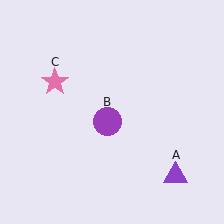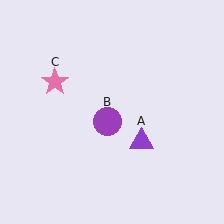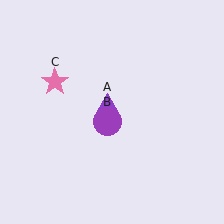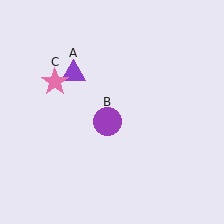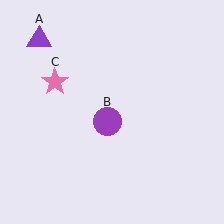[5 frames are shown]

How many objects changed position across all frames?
1 object changed position: purple triangle (object A).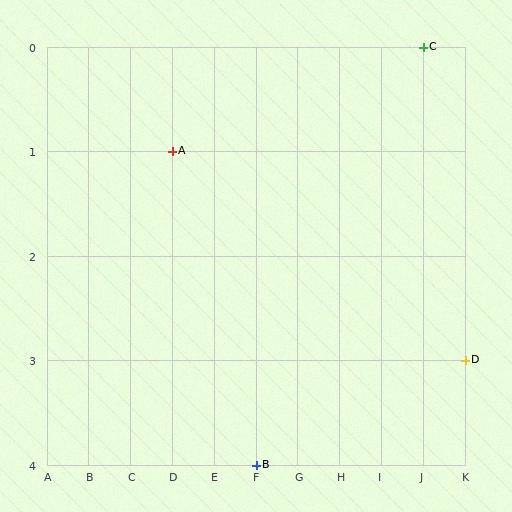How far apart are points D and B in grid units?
Points D and B are 5 columns and 1 row apart (about 5.1 grid units diagonally).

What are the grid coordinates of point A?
Point A is at grid coordinates (D, 1).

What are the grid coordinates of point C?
Point C is at grid coordinates (J, 0).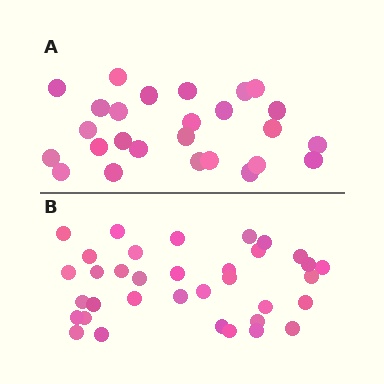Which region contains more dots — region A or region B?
Region B (the bottom region) has more dots.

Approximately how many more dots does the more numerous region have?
Region B has roughly 8 or so more dots than region A.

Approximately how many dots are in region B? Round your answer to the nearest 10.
About 40 dots. (The exact count is 35, which rounds to 40.)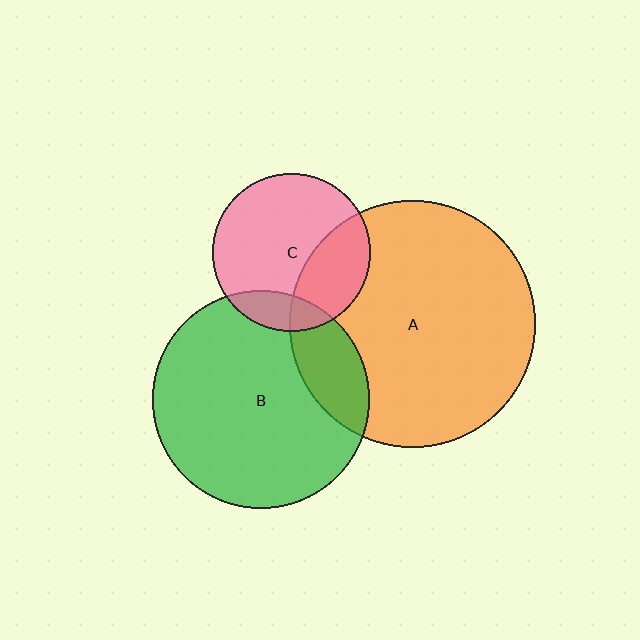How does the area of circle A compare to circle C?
Approximately 2.4 times.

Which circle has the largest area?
Circle A (orange).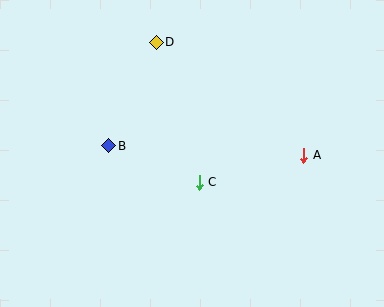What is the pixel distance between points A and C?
The distance between A and C is 108 pixels.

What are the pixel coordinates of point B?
Point B is at (109, 146).